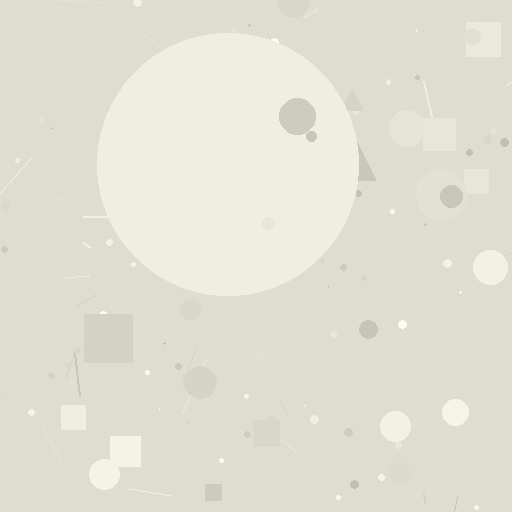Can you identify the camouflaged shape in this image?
The camouflaged shape is a circle.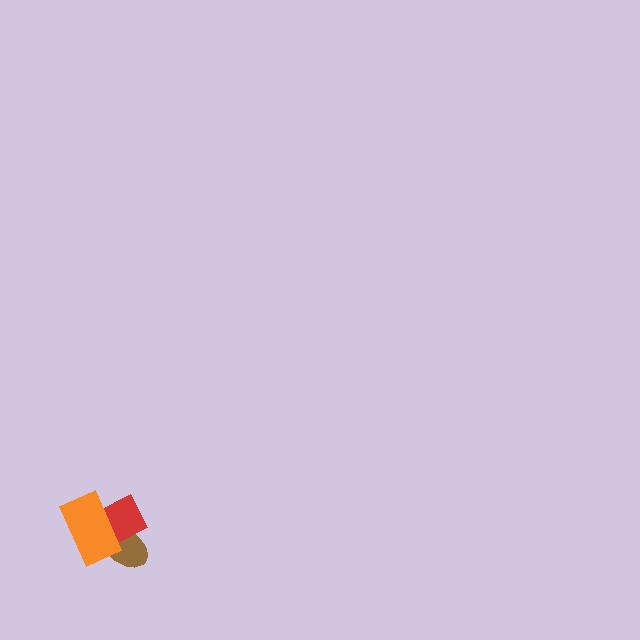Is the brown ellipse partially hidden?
Yes, it is partially covered by another shape.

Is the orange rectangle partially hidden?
No, no other shape covers it.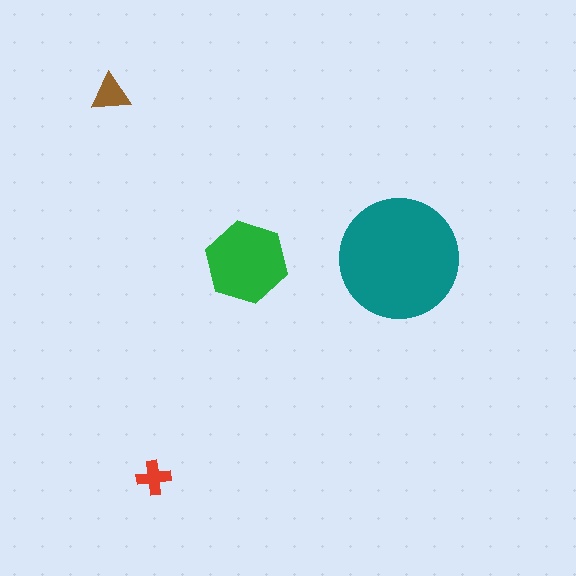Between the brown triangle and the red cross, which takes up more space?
The brown triangle.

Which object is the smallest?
The red cross.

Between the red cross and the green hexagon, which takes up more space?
The green hexagon.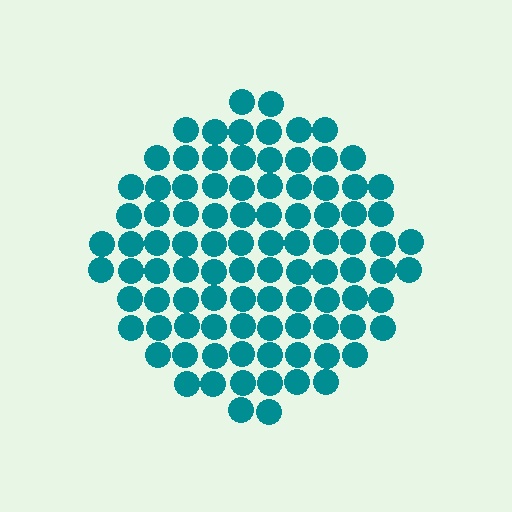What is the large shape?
The large shape is a circle.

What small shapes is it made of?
It is made of small circles.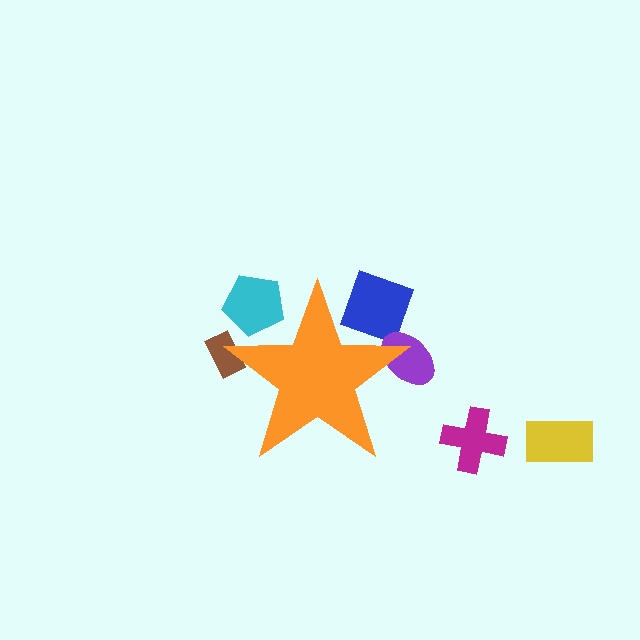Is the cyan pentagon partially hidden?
Yes, the cyan pentagon is partially hidden behind the orange star.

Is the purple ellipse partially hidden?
Yes, the purple ellipse is partially hidden behind the orange star.